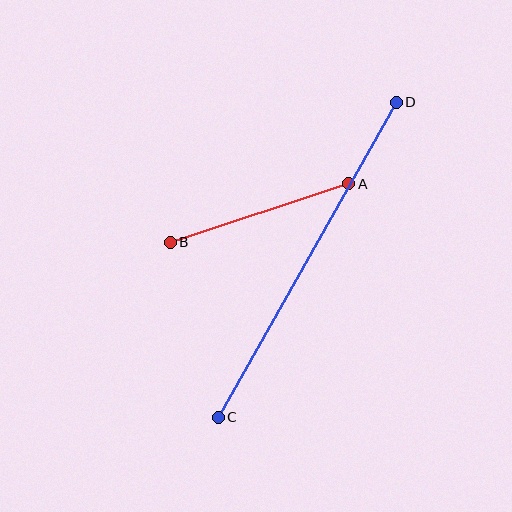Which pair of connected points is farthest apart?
Points C and D are farthest apart.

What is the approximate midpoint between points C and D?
The midpoint is at approximately (307, 260) pixels.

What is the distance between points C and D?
The distance is approximately 362 pixels.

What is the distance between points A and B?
The distance is approximately 188 pixels.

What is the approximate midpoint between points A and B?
The midpoint is at approximately (260, 213) pixels.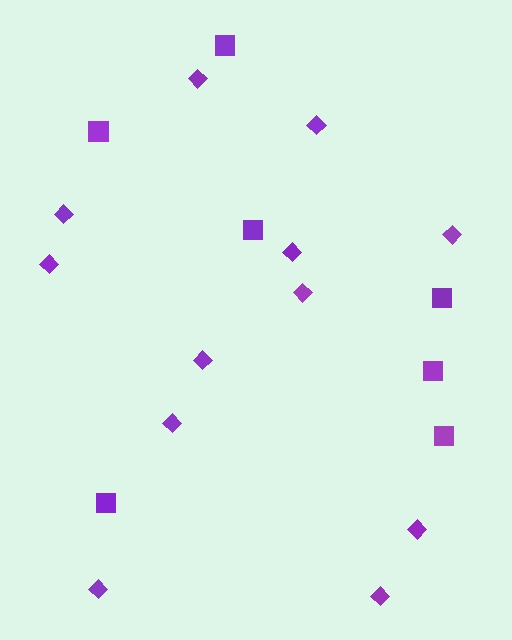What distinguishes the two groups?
There are 2 groups: one group of diamonds (12) and one group of squares (7).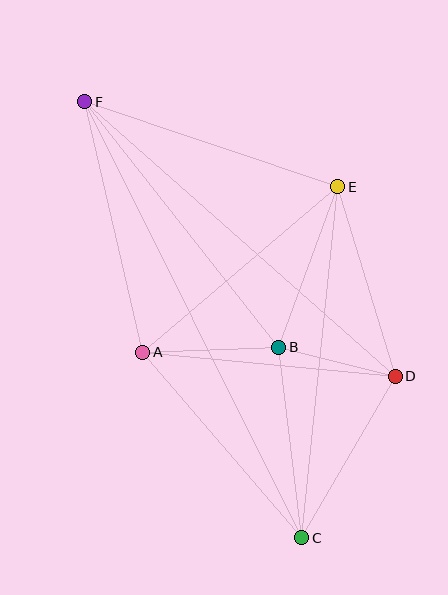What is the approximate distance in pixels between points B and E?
The distance between B and E is approximately 171 pixels.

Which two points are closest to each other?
Points B and D are closest to each other.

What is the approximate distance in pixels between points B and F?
The distance between B and F is approximately 313 pixels.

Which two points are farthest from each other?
Points C and F are farthest from each other.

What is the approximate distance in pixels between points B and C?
The distance between B and C is approximately 192 pixels.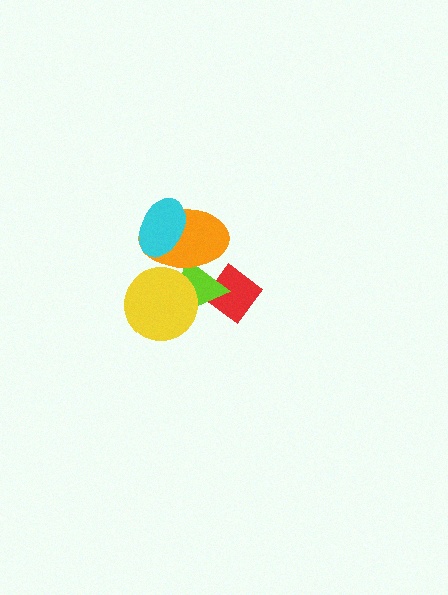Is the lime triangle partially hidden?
Yes, it is partially covered by another shape.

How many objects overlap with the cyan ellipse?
1 object overlaps with the cyan ellipse.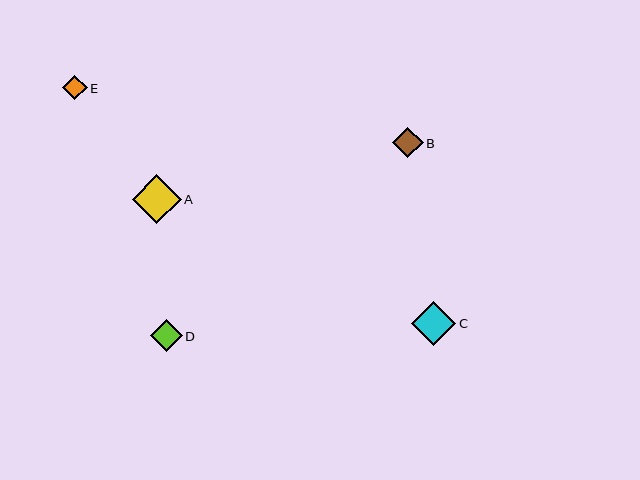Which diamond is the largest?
Diamond A is the largest with a size of approximately 48 pixels.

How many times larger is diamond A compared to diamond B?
Diamond A is approximately 1.6 times the size of diamond B.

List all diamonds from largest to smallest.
From largest to smallest: A, C, D, B, E.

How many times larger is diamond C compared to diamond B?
Diamond C is approximately 1.5 times the size of diamond B.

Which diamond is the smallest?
Diamond E is the smallest with a size of approximately 24 pixels.